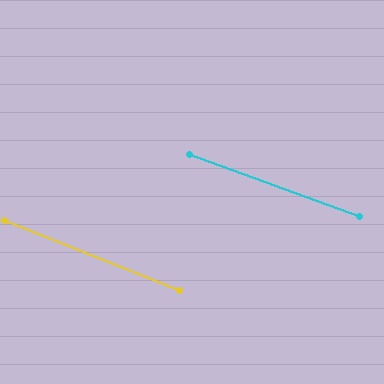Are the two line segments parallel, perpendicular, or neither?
Parallel — their directions differ by only 1.8°.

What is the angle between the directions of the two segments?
Approximately 2 degrees.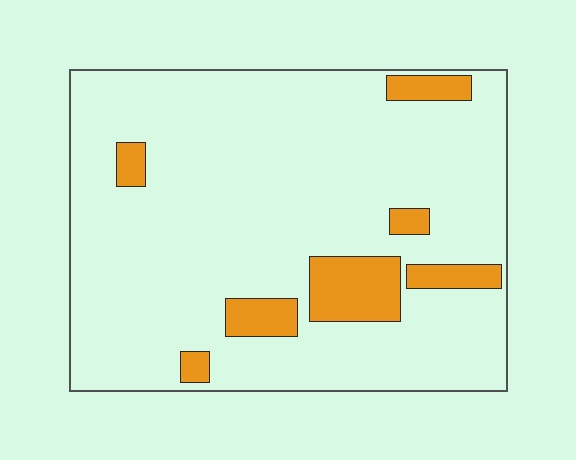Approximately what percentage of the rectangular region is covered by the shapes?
Approximately 10%.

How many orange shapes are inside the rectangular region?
7.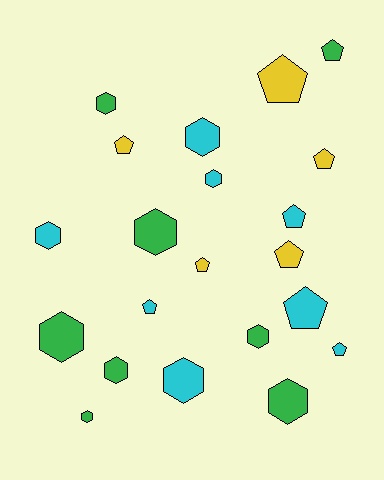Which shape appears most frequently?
Hexagon, with 11 objects.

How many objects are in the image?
There are 21 objects.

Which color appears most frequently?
Green, with 8 objects.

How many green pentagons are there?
There is 1 green pentagon.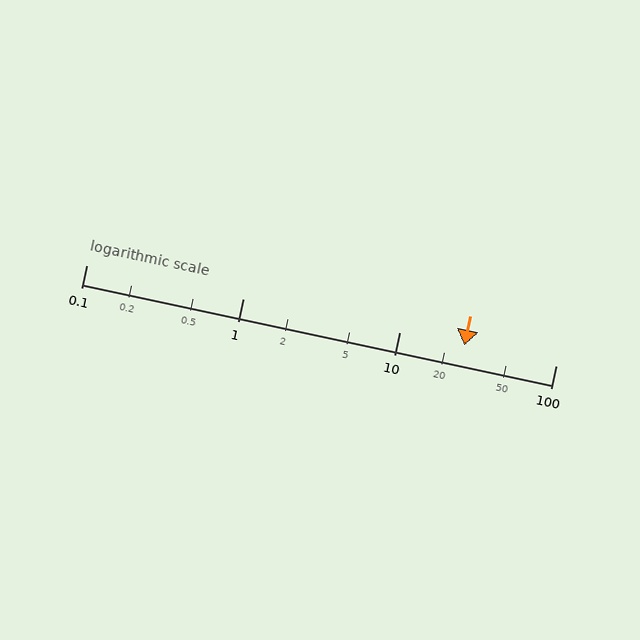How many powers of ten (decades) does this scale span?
The scale spans 3 decades, from 0.1 to 100.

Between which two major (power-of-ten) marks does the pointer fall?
The pointer is between 10 and 100.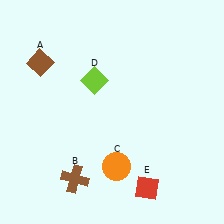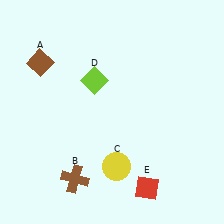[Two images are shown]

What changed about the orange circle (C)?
In Image 1, C is orange. In Image 2, it changed to yellow.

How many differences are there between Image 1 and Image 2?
There is 1 difference between the two images.